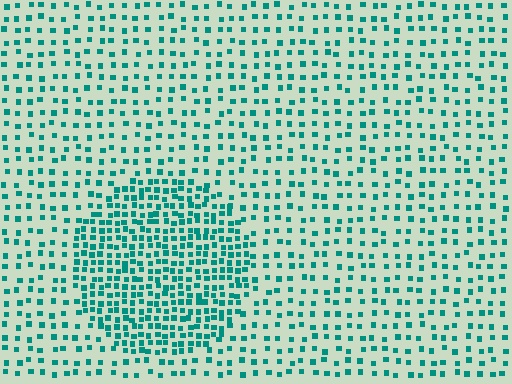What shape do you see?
I see a circle.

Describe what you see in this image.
The image contains small teal elements arranged at two different densities. A circle-shaped region is visible where the elements are more densely packed than the surrounding area.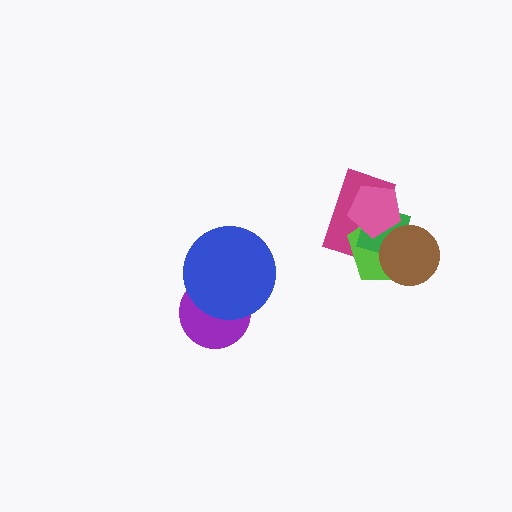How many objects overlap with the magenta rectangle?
3 objects overlap with the magenta rectangle.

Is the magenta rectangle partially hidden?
Yes, it is partially covered by another shape.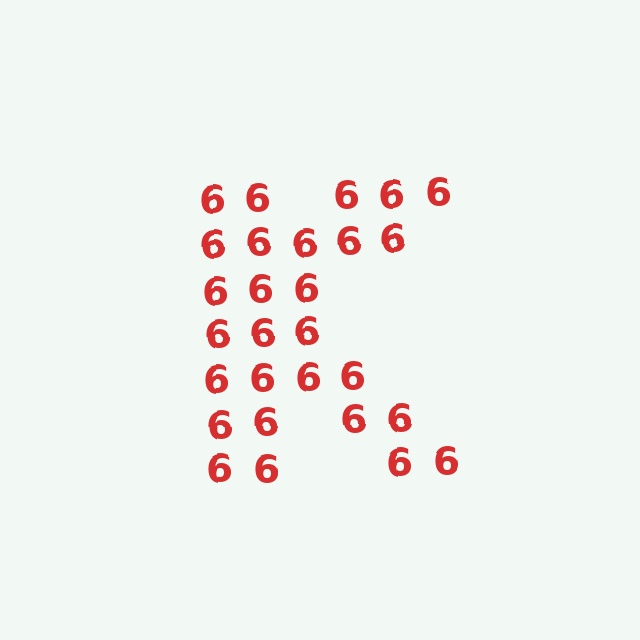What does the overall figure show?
The overall figure shows the letter K.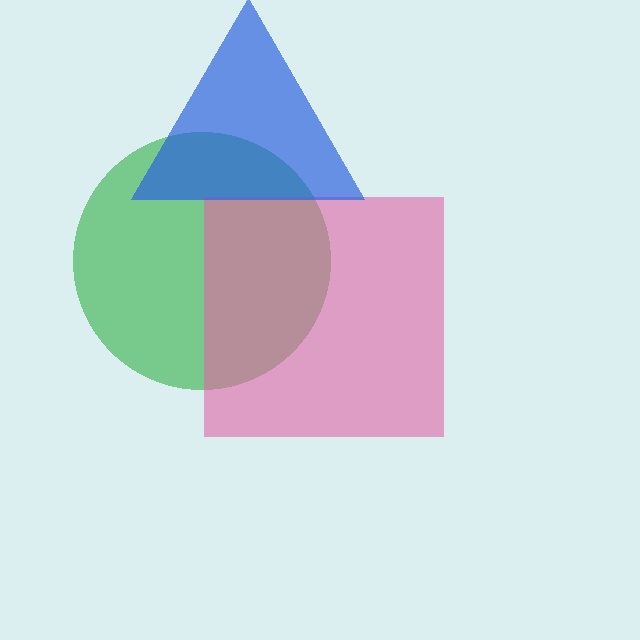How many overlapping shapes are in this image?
There are 3 overlapping shapes in the image.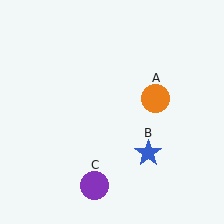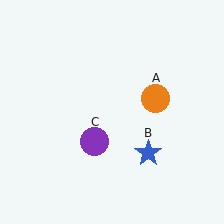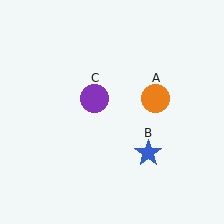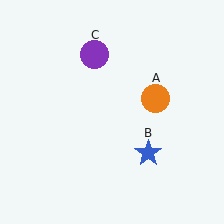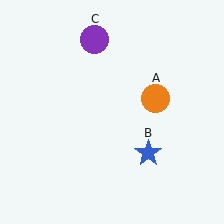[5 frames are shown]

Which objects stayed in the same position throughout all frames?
Orange circle (object A) and blue star (object B) remained stationary.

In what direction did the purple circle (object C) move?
The purple circle (object C) moved up.